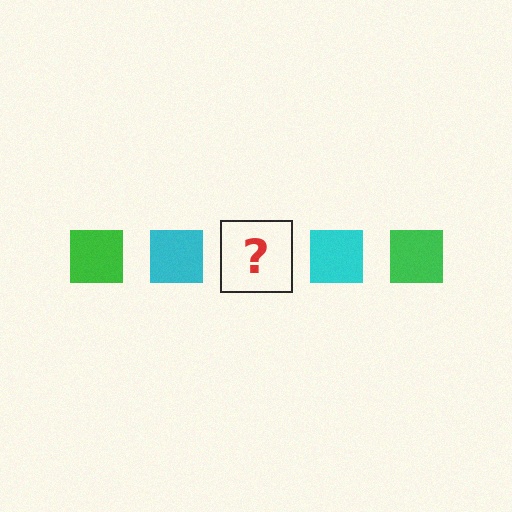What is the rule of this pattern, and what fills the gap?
The rule is that the pattern cycles through green, cyan squares. The gap should be filled with a green square.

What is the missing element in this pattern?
The missing element is a green square.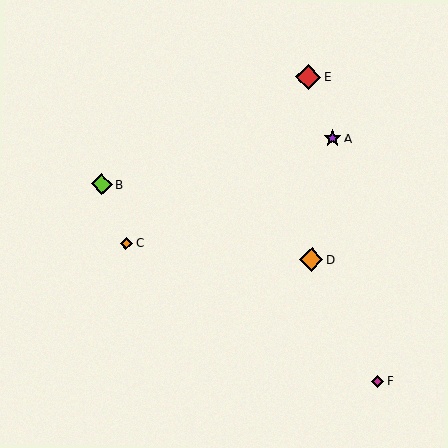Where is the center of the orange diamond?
The center of the orange diamond is at (311, 259).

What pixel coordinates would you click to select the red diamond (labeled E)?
Click at (308, 77) to select the red diamond E.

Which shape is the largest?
The red diamond (labeled E) is the largest.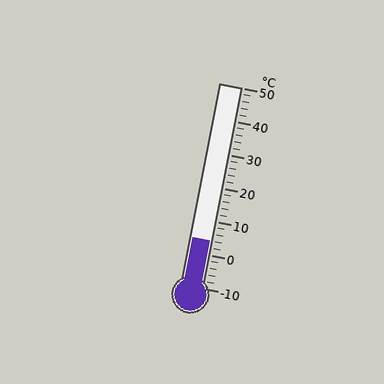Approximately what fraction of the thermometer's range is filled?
The thermometer is filled to approximately 25% of its range.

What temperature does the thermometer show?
The thermometer shows approximately 4°C.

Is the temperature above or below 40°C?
The temperature is below 40°C.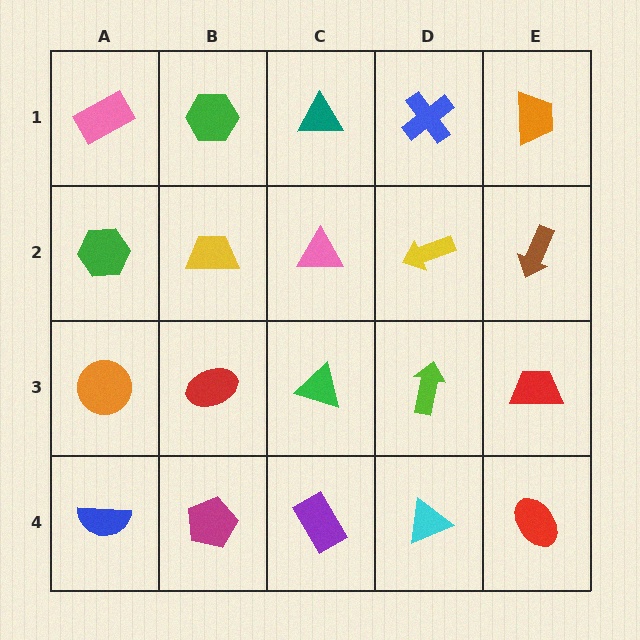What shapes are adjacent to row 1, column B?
A yellow trapezoid (row 2, column B), a pink rectangle (row 1, column A), a teal triangle (row 1, column C).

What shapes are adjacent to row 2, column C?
A teal triangle (row 1, column C), a green triangle (row 3, column C), a yellow trapezoid (row 2, column B), a yellow arrow (row 2, column D).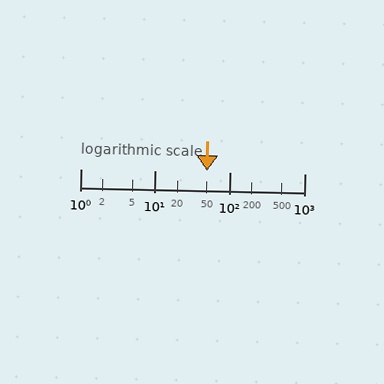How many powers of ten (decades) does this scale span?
The scale spans 3 decades, from 1 to 1000.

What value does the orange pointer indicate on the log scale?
The pointer indicates approximately 50.